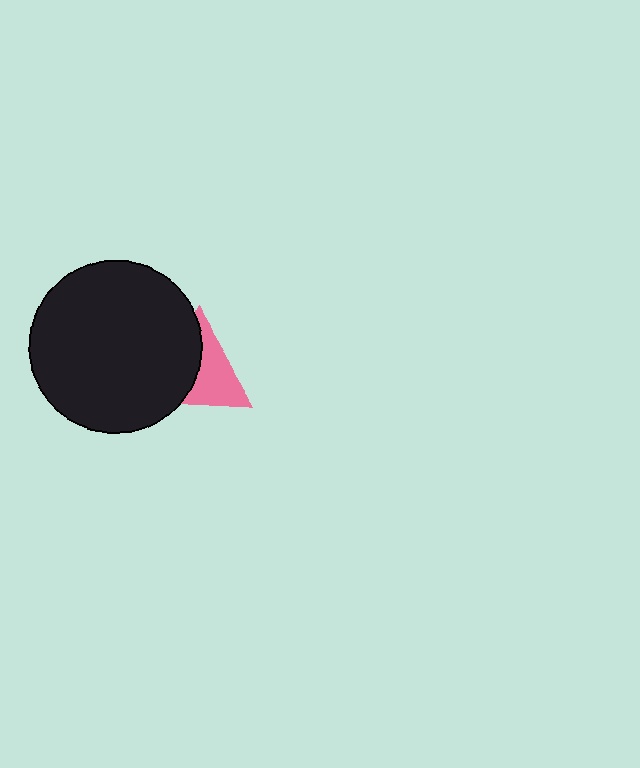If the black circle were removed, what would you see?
You would see the complete pink triangle.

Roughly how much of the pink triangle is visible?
About half of it is visible (roughly 50%).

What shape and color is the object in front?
The object in front is a black circle.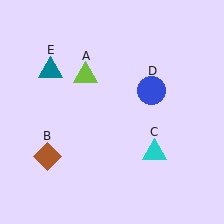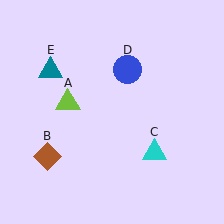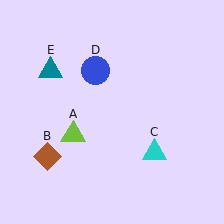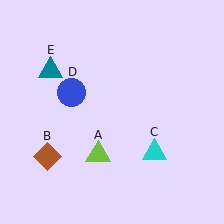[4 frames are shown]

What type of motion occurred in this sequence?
The lime triangle (object A), blue circle (object D) rotated counterclockwise around the center of the scene.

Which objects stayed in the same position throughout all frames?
Brown diamond (object B) and cyan triangle (object C) and teal triangle (object E) remained stationary.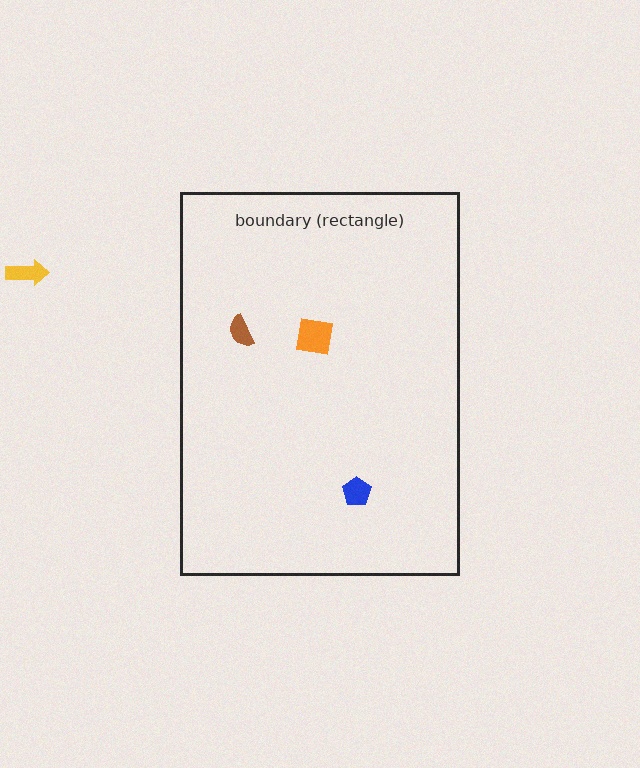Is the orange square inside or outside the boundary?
Inside.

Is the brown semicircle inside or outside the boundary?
Inside.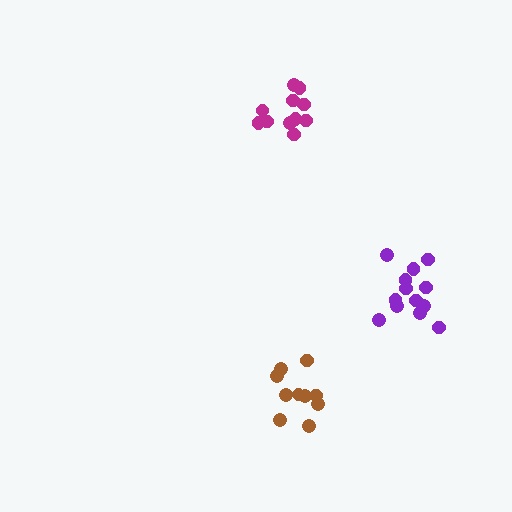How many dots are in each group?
Group 1: 10 dots, Group 2: 11 dots, Group 3: 13 dots (34 total).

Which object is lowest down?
The brown cluster is bottommost.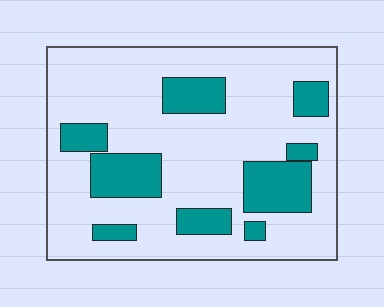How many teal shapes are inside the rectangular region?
9.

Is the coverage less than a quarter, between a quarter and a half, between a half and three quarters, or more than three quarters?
Less than a quarter.